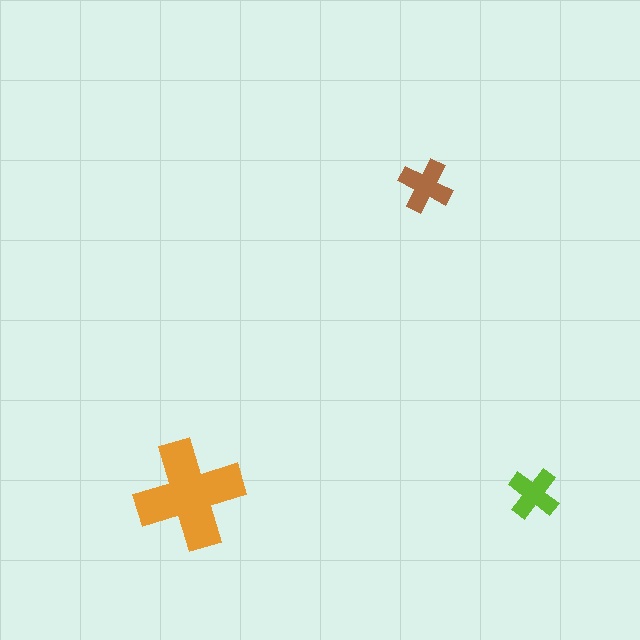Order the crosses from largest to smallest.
the orange one, the brown one, the lime one.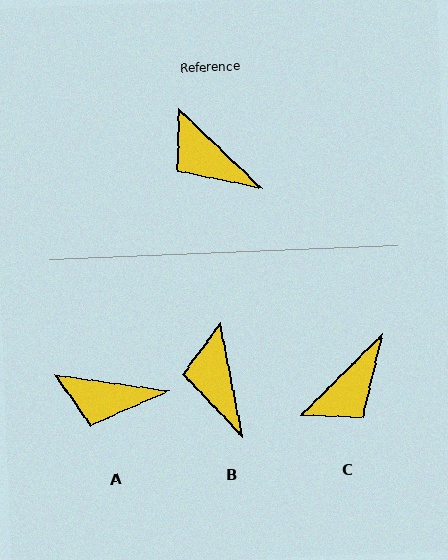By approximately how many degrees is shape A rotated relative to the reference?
Approximately 36 degrees counter-clockwise.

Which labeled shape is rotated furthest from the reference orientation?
C, about 89 degrees away.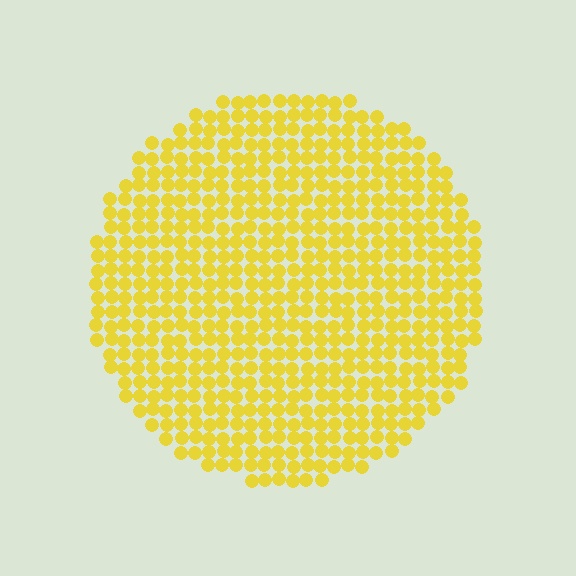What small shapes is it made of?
It is made of small circles.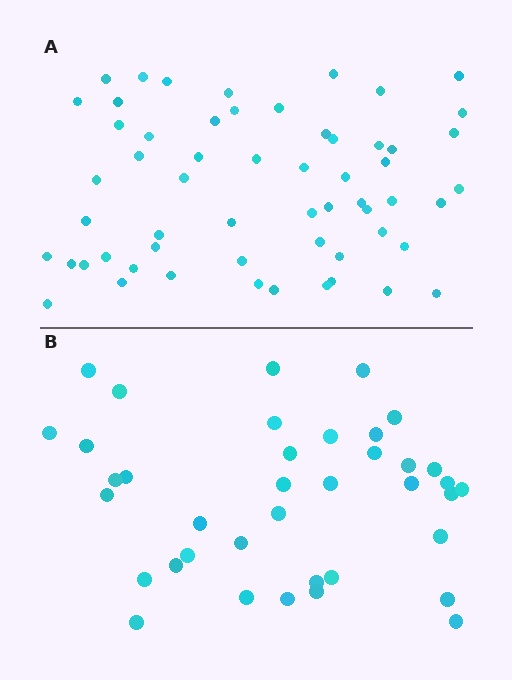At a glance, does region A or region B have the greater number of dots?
Region A (the top region) has more dots.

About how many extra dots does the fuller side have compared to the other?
Region A has approximately 20 more dots than region B.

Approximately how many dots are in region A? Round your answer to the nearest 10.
About 60 dots. (The exact count is 58, which rounds to 60.)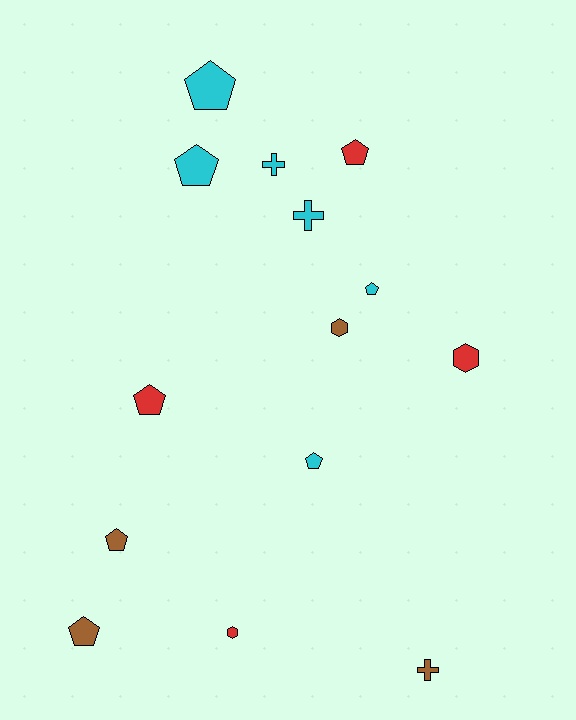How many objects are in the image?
There are 14 objects.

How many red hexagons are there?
There are 2 red hexagons.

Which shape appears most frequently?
Pentagon, with 8 objects.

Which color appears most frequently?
Cyan, with 6 objects.